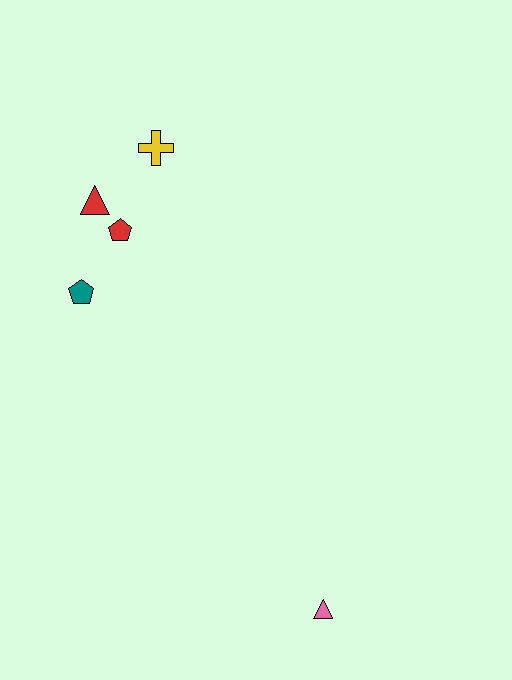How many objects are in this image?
There are 5 objects.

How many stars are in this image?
There are no stars.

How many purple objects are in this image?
There are no purple objects.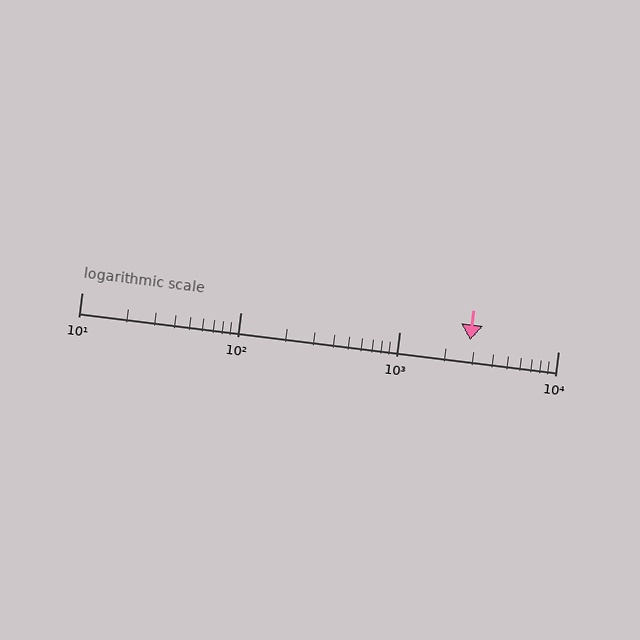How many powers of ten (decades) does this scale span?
The scale spans 3 decades, from 10 to 10000.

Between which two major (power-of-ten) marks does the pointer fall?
The pointer is between 1000 and 10000.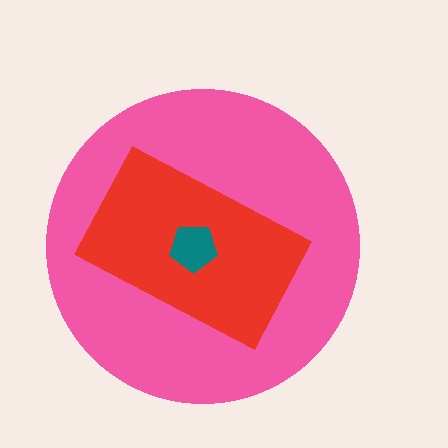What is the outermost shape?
The pink circle.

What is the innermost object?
The teal pentagon.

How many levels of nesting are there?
3.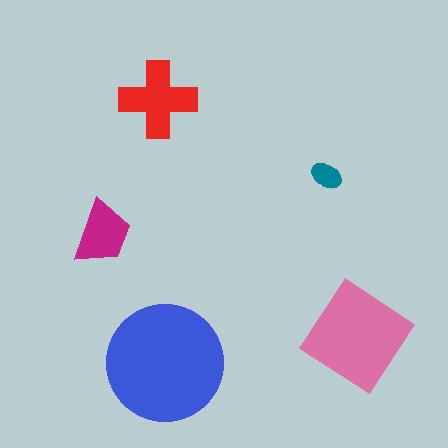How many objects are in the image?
There are 5 objects in the image.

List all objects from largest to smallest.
The blue circle, the pink diamond, the red cross, the magenta trapezoid, the teal ellipse.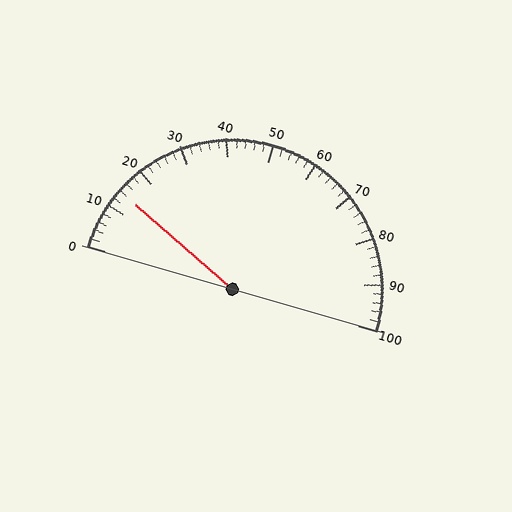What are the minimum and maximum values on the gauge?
The gauge ranges from 0 to 100.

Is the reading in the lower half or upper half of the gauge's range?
The reading is in the lower half of the range (0 to 100).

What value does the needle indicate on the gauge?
The needle indicates approximately 14.